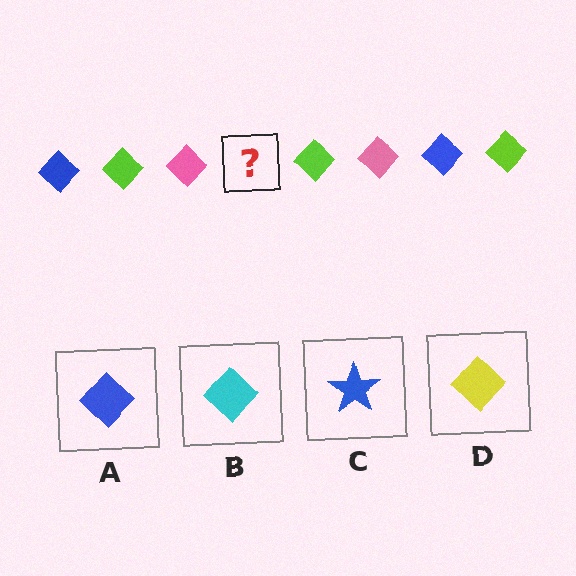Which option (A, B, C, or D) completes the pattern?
A.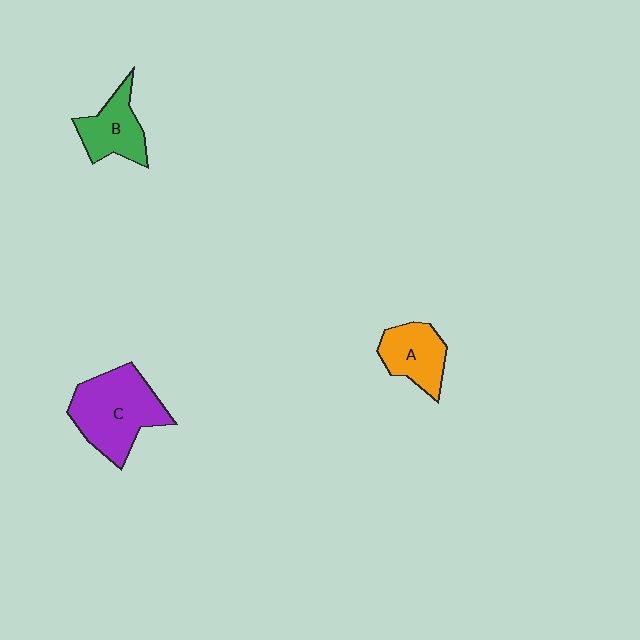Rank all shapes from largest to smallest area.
From largest to smallest: C (purple), A (orange), B (green).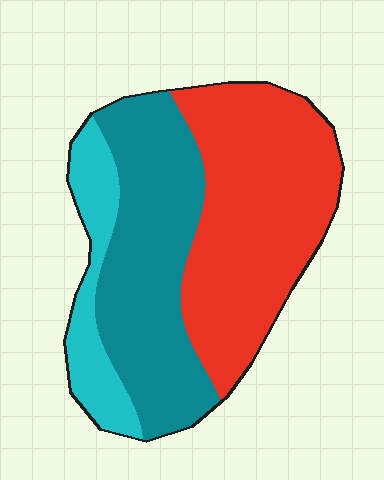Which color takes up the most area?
Red, at roughly 45%.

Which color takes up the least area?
Cyan, at roughly 15%.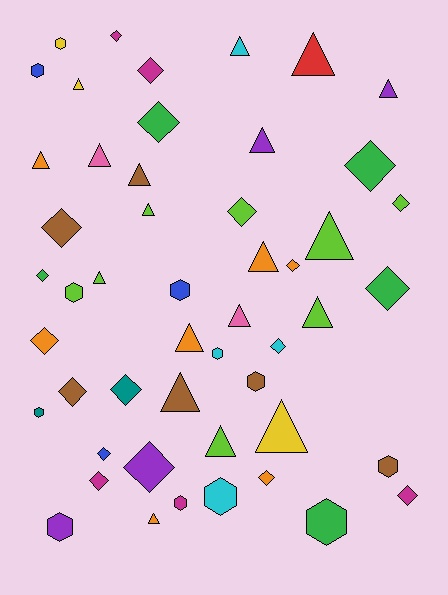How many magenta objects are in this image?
There are 5 magenta objects.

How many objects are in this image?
There are 50 objects.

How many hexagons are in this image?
There are 12 hexagons.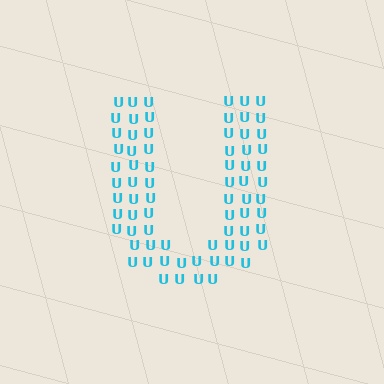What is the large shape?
The large shape is the letter U.